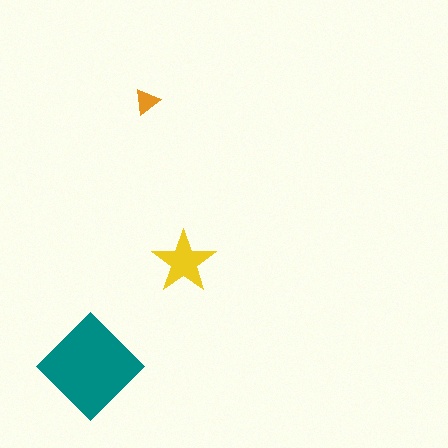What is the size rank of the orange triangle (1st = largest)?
3rd.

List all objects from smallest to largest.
The orange triangle, the yellow star, the teal diamond.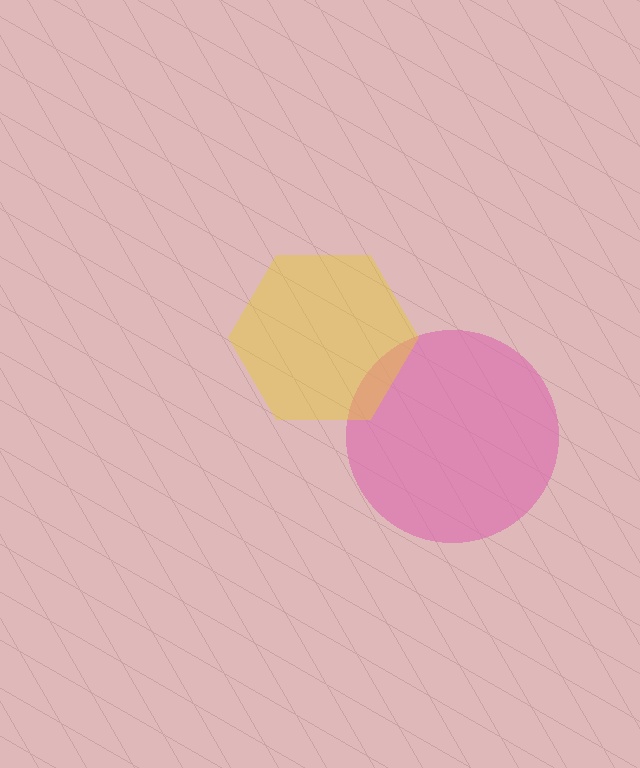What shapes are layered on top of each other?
The layered shapes are: a pink circle, a yellow hexagon.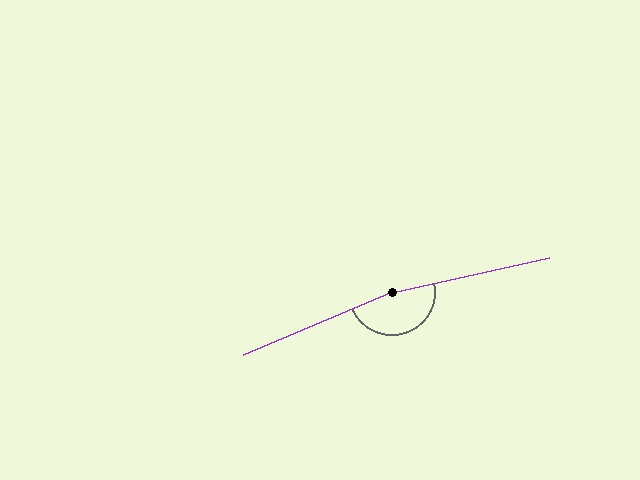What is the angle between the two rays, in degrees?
Approximately 169 degrees.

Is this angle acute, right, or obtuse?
It is obtuse.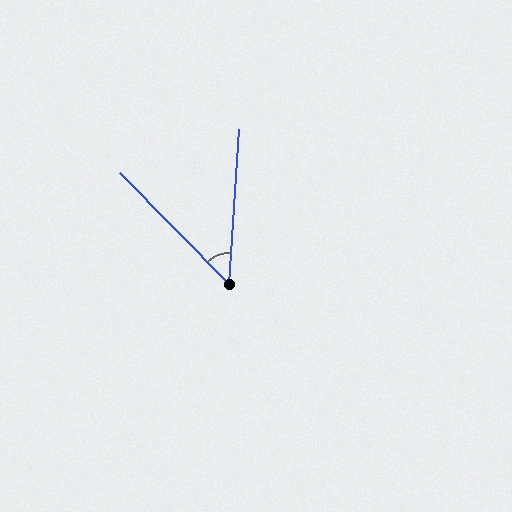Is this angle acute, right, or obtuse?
It is acute.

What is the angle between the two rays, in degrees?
Approximately 48 degrees.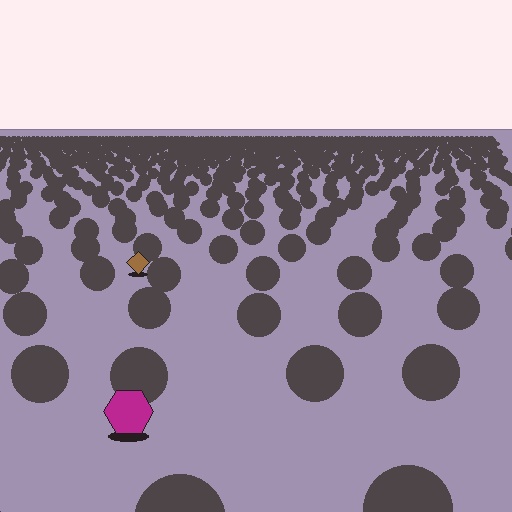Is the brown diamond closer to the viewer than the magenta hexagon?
No. The magenta hexagon is closer — you can tell from the texture gradient: the ground texture is coarser near it.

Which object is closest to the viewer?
The magenta hexagon is closest. The texture marks near it are larger and more spread out.